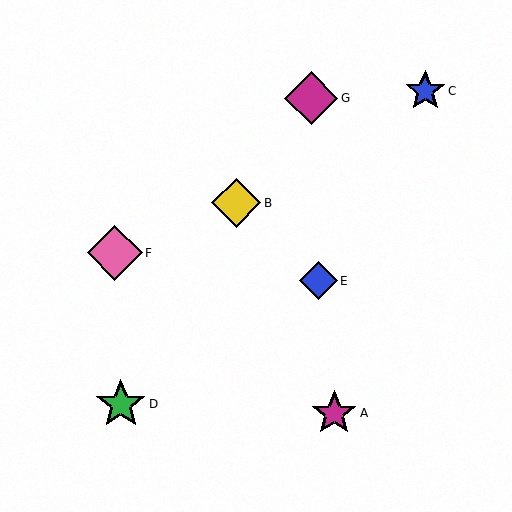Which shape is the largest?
The pink diamond (labeled F) is the largest.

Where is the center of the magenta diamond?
The center of the magenta diamond is at (311, 98).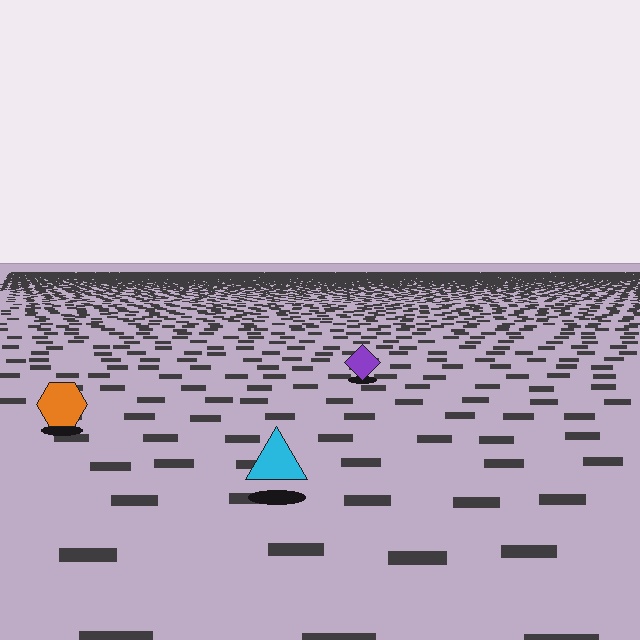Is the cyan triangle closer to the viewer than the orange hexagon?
Yes. The cyan triangle is closer — you can tell from the texture gradient: the ground texture is coarser near it.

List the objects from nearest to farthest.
From nearest to farthest: the cyan triangle, the orange hexagon, the purple diamond.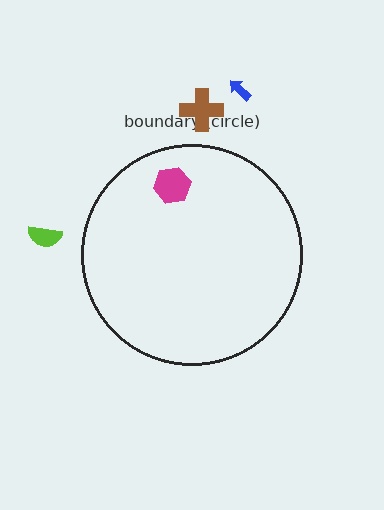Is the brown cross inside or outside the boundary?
Outside.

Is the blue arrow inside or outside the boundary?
Outside.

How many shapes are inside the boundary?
1 inside, 3 outside.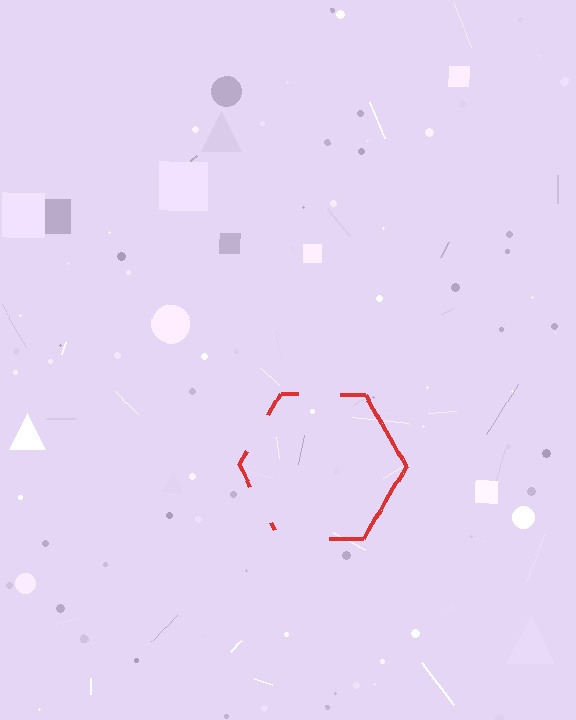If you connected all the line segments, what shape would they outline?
They would outline a hexagon.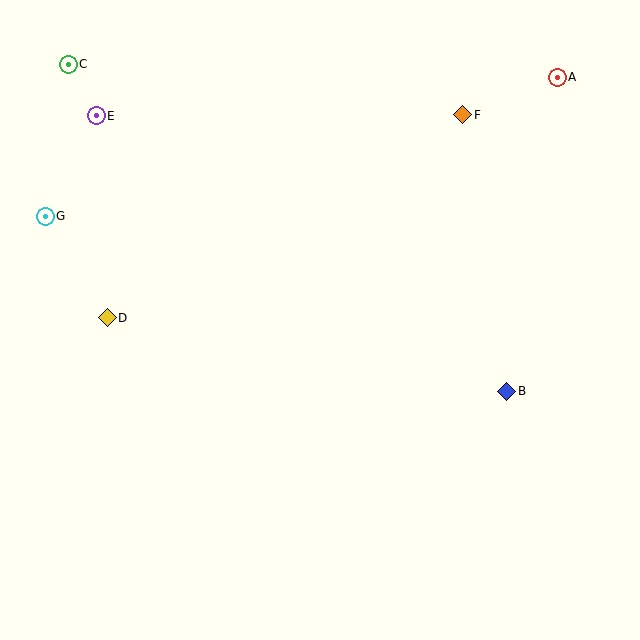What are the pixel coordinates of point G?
Point G is at (45, 216).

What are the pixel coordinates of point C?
Point C is at (68, 64).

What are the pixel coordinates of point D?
Point D is at (107, 318).